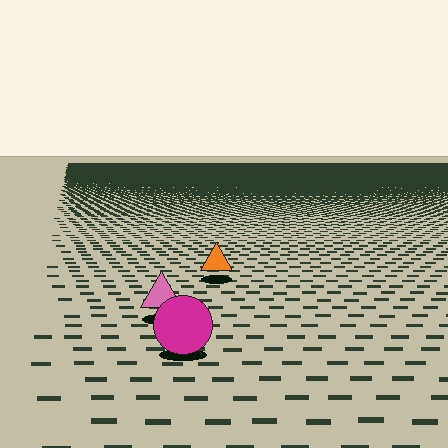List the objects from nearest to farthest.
From nearest to farthest: the magenta circle, the pink triangle, the orange triangle.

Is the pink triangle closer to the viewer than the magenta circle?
No. The magenta circle is closer — you can tell from the texture gradient: the ground texture is coarser near it.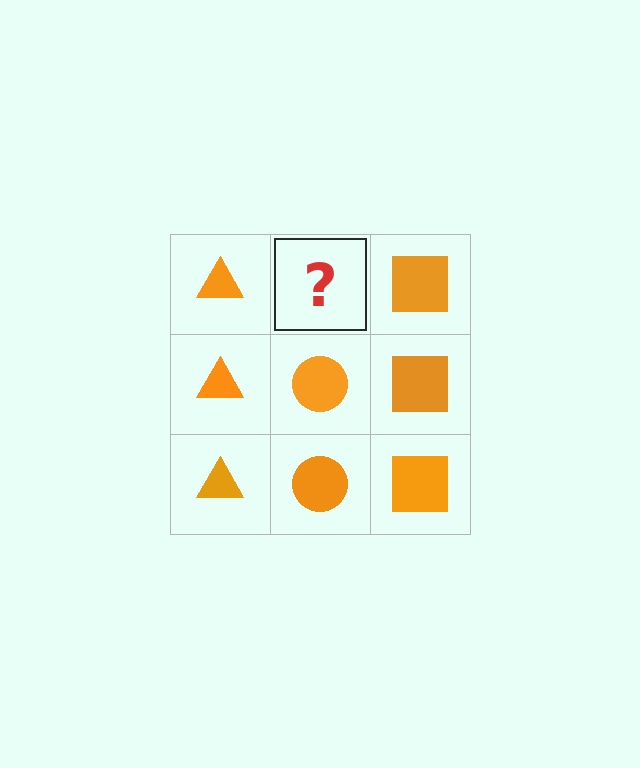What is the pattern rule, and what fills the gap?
The rule is that each column has a consistent shape. The gap should be filled with an orange circle.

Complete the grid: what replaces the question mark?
The question mark should be replaced with an orange circle.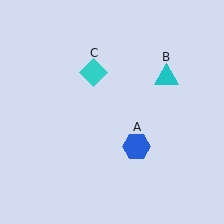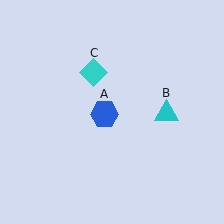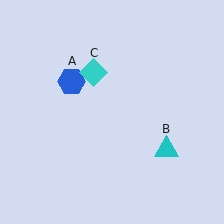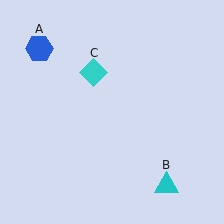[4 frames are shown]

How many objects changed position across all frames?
2 objects changed position: blue hexagon (object A), cyan triangle (object B).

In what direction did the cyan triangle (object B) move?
The cyan triangle (object B) moved down.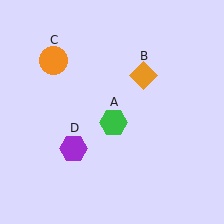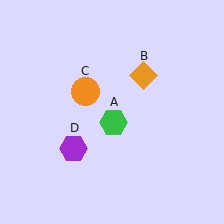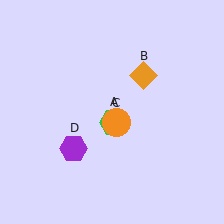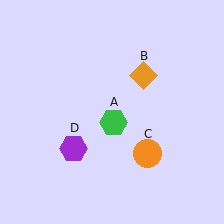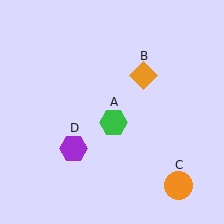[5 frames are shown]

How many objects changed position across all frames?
1 object changed position: orange circle (object C).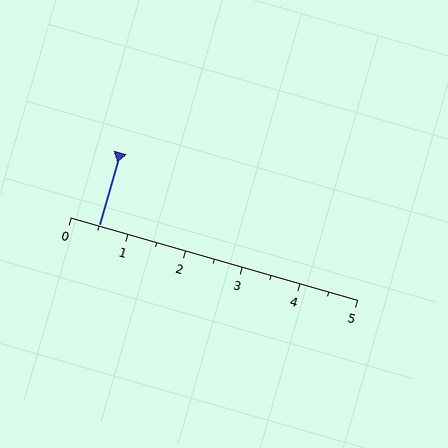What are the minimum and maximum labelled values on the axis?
The axis runs from 0 to 5.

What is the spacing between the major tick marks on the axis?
The major ticks are spaced 1 apart.